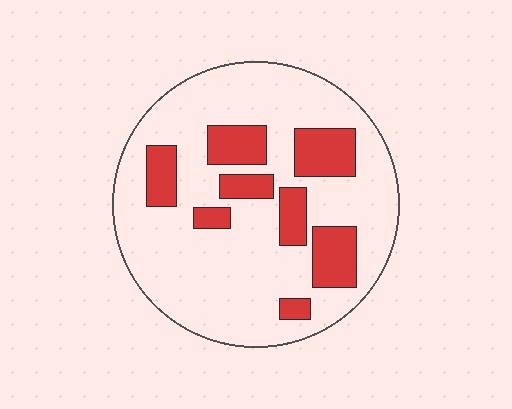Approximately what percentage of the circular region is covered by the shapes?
Approximately 25%.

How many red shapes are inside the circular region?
8.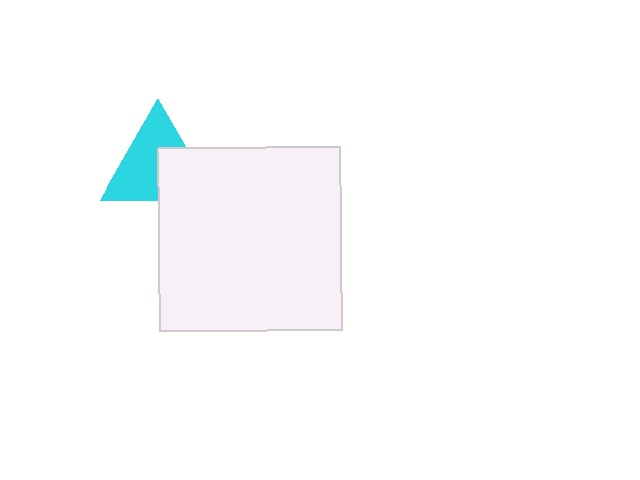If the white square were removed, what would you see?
You would see the complete cyan triangle.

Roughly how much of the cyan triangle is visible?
About half of it is visible (roughly 60%).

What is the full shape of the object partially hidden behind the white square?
The partially hidden object is a cyan triangle.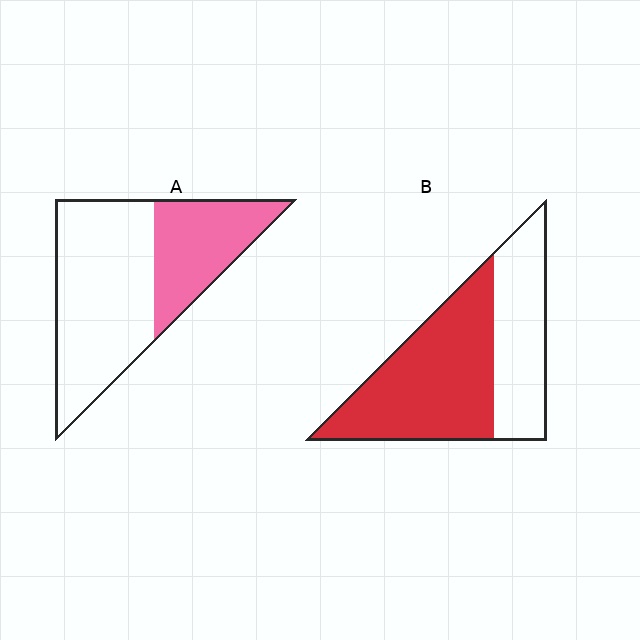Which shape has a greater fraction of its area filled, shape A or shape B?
Shape B.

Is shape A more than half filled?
No.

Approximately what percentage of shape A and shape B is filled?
A is approximately 35% and B is approximately 60%.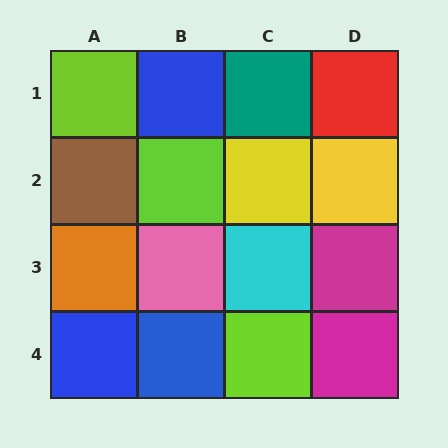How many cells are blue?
3 cells are blue.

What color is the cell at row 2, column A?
Brown.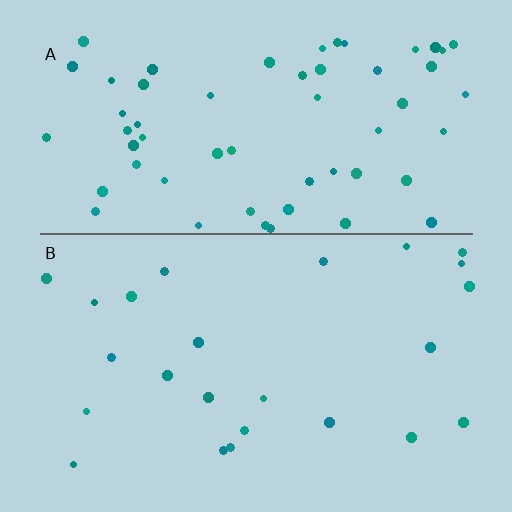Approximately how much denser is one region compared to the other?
Approximately 2.5× — region A over region B.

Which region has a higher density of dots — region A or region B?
A (the top).